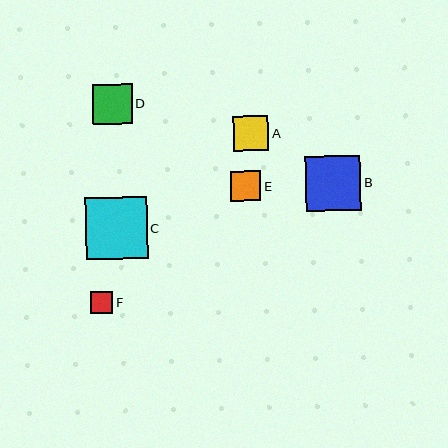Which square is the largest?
Square C is the largest with a size of approximately 61 pixels.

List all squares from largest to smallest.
From largest to smallest: C, B, D, A, E, F.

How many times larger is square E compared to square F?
Square E is approximately 1.4 times the size of square F.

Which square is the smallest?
Square F is the smallest with a size of approximately 22 pixels.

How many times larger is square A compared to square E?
Square A is approximately 1.1 times the size of square E.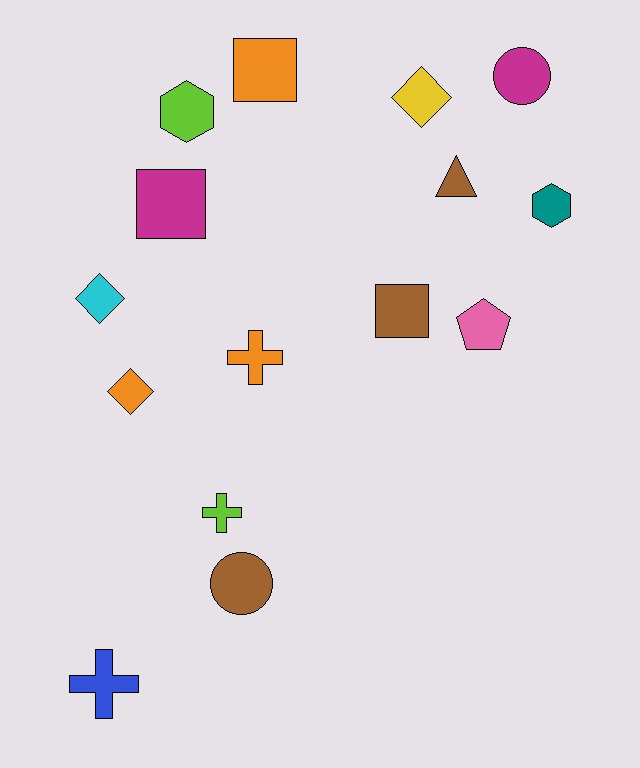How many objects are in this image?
There are 15 objects.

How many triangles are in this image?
There is 1 triangle.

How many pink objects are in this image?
There is 1 pink object.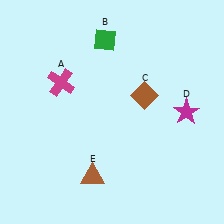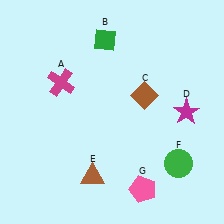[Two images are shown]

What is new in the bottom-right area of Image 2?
A pink pentagon (G) was added in the bottom-right area of Image 2.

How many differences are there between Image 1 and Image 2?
There are 2 differences between the two images.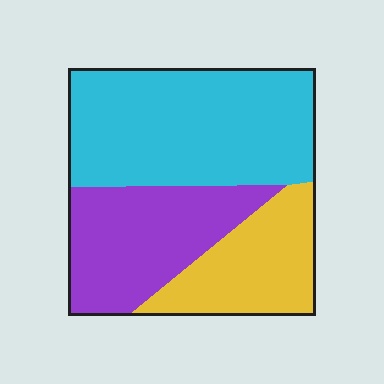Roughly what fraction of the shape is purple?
Purple covers about 30% of the shape.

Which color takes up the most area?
Cyan, at roughly 45%.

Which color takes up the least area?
Yellow, at roughly 25%.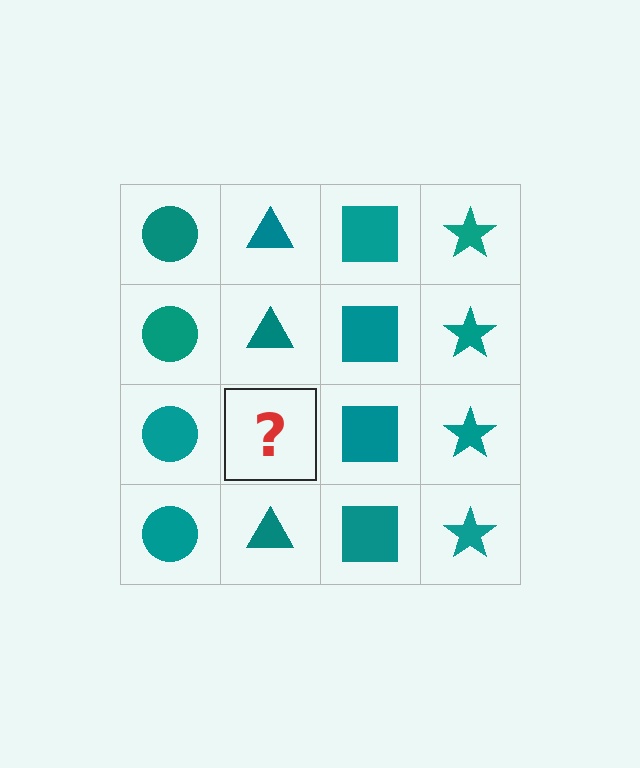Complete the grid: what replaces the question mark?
The question mark should be replaced with a teal triangle.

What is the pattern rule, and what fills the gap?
The rule is that each column has a consistent shape. The gap should be filled with a teal triangle.